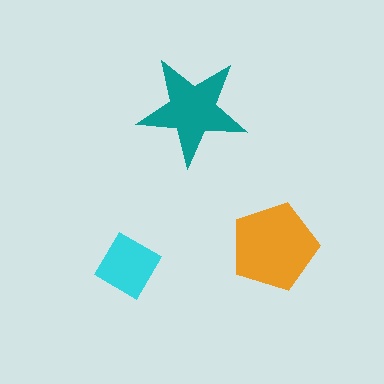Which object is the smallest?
The cyan diamond.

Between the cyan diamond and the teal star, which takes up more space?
The teal star.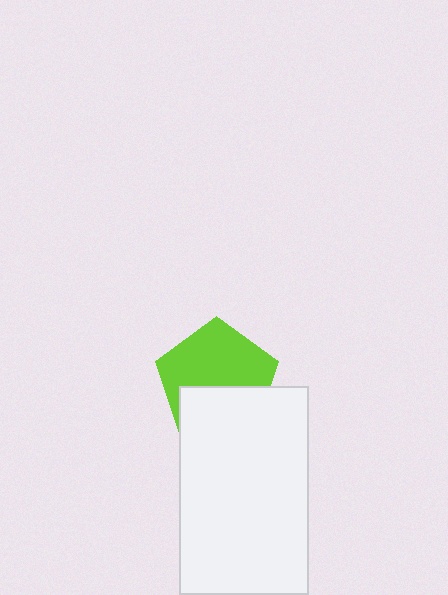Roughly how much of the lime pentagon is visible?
About half of it is visible (roughly 60%).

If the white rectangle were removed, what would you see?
You would see the complete lime pentagon.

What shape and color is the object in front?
The object in front is a white rectangle.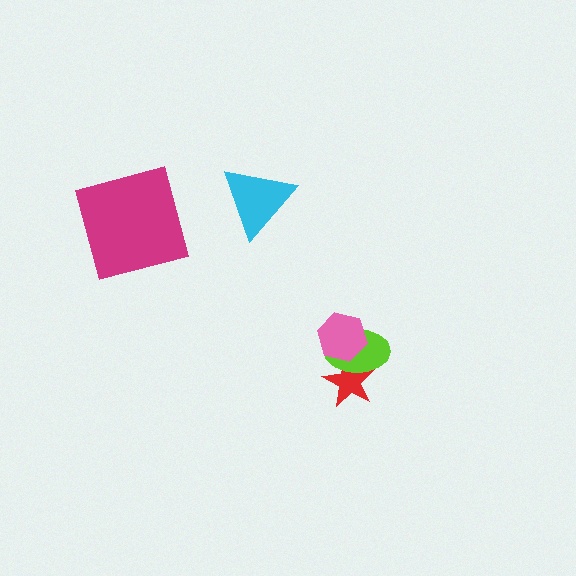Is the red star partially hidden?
Yes, it is partially covered by another shape.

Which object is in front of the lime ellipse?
The pink hexagon is in front of the lime ellipse.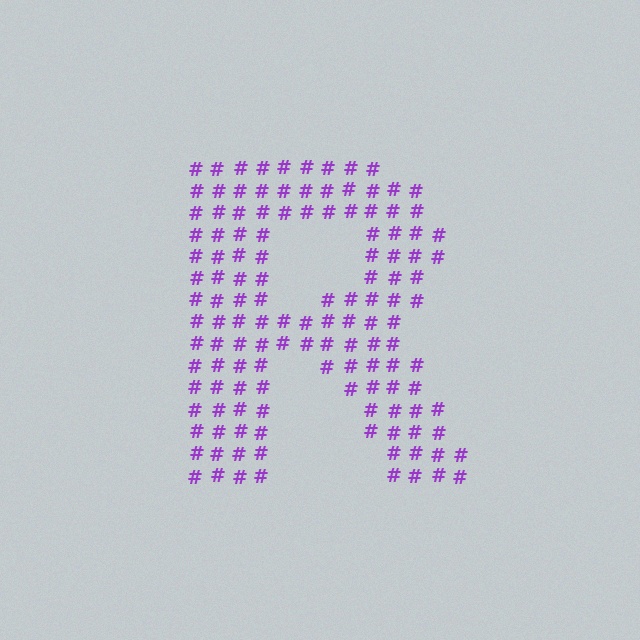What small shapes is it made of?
It is made of small hash symbols.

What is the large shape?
The large shape is the letter R.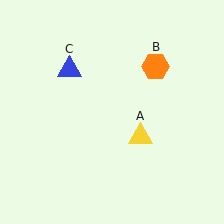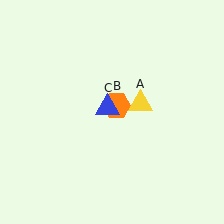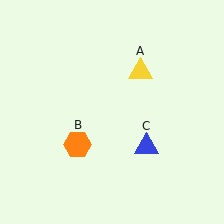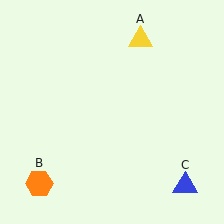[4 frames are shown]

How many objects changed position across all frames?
3 objects changed position: yellow triangle (object A), orange hexagon (object B), blue triangle (object C).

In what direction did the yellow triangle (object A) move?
The yellow triangle (object A) moved up.